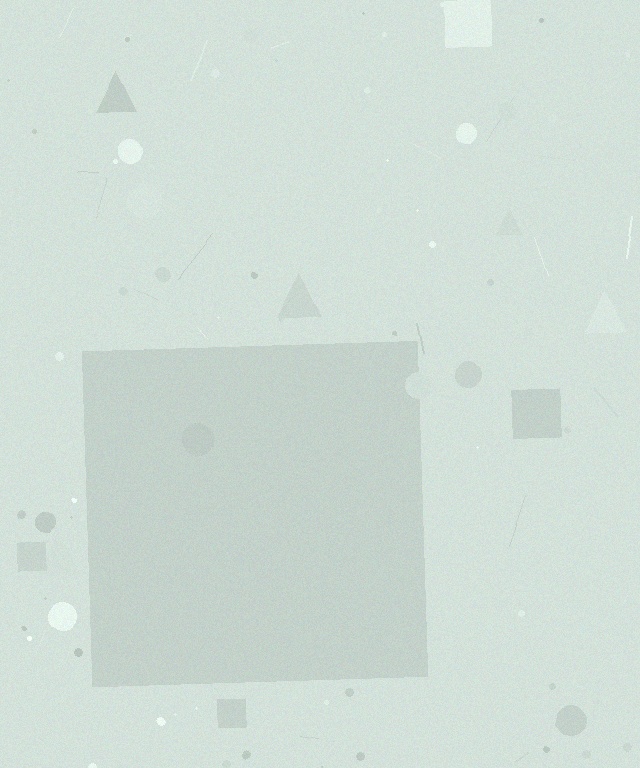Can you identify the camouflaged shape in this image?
The camouflaged shape is a square.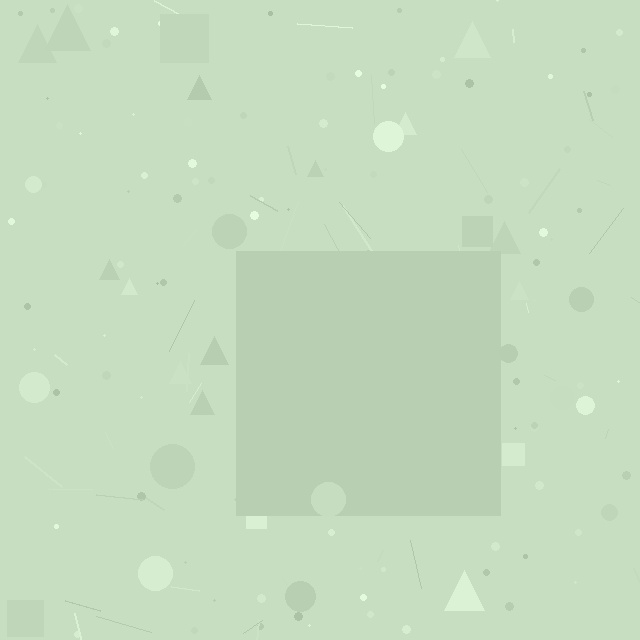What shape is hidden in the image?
A square is hidden in the image.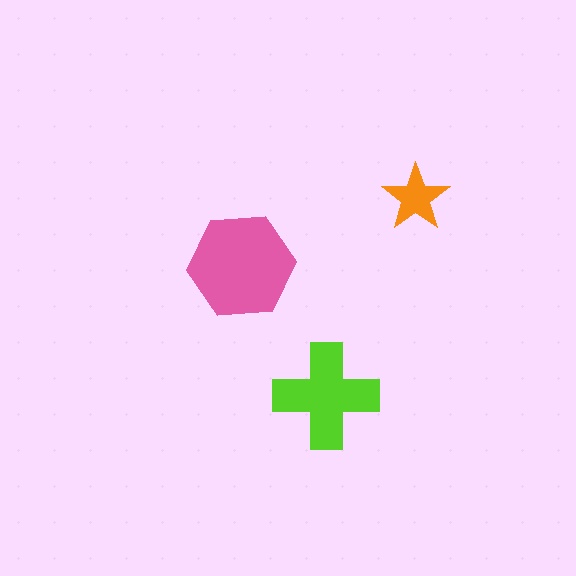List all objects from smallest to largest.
The orange star, the lime cross, the pink hexagon.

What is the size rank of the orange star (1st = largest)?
3rd.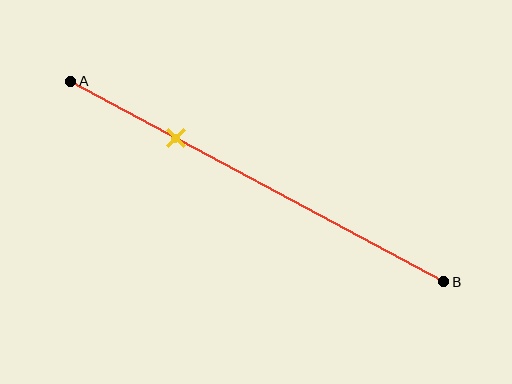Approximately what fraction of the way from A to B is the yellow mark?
The yellow mark is approximately 30% of the way from A to B.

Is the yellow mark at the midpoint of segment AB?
No, the mark is at about 30% from A, not at the 50% midpoint.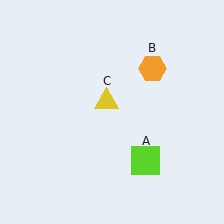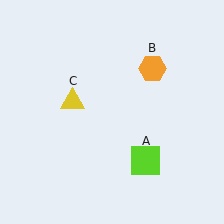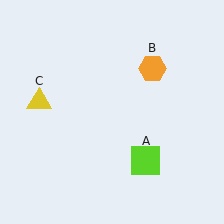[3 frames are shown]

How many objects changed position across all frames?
1 object changed position: yellow triangle (object C).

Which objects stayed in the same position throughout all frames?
Lime square (object A) and orange hexagon (object B) remained stationary.